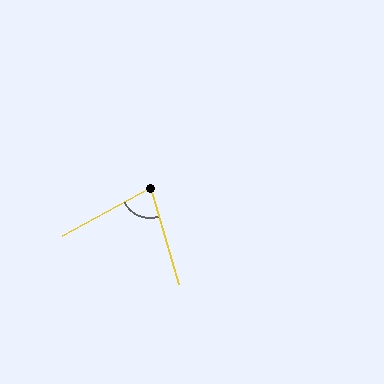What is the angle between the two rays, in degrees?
Approximately 77 degrees.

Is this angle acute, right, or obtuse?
It is acute.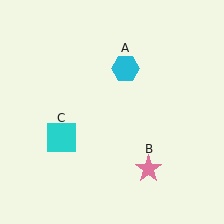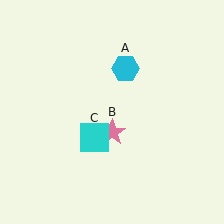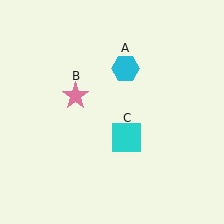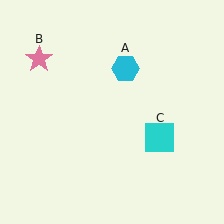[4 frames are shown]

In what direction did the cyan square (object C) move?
The cyan square (object C) moved right.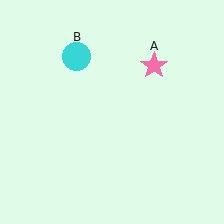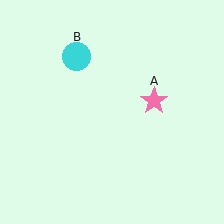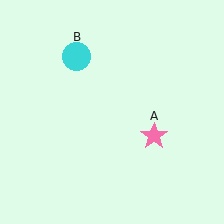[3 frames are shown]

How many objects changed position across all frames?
1 object changed position: pink star (object A).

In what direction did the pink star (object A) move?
The pink star (object A) moved down.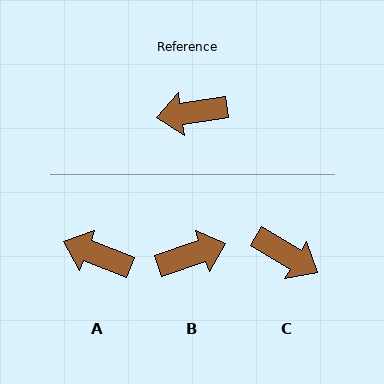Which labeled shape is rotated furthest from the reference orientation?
B, about 170 degrees away.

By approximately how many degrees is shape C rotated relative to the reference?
Approximately 141 degrees counter-clockwise.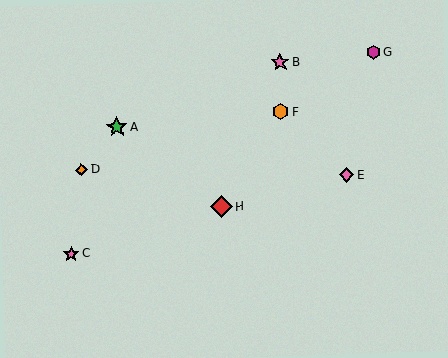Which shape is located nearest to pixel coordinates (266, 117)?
The orange hexagon (labeled F) at (280, 112) is nearest to that location.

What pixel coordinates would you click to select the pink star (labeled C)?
Click at (71, 254) to select the pink star C.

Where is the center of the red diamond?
The center of the red diamond is at (222, 207).